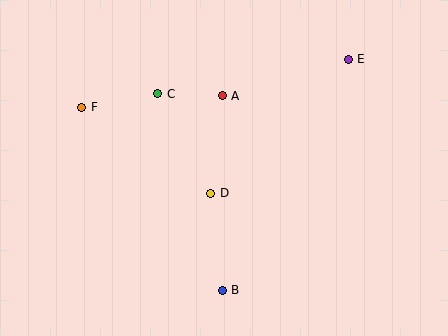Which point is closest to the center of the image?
Point D at (211, 193) is closest to the center.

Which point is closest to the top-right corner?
Point E is closest to the top-right corner.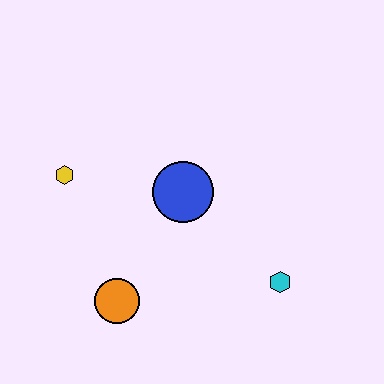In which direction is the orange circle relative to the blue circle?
The orange circle is below the blue circle.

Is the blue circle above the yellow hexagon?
No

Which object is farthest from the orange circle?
The cyan hexagon is farthest from the orange circle.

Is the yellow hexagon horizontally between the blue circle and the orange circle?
No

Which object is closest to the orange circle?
The blue circle is closest to the orange circle.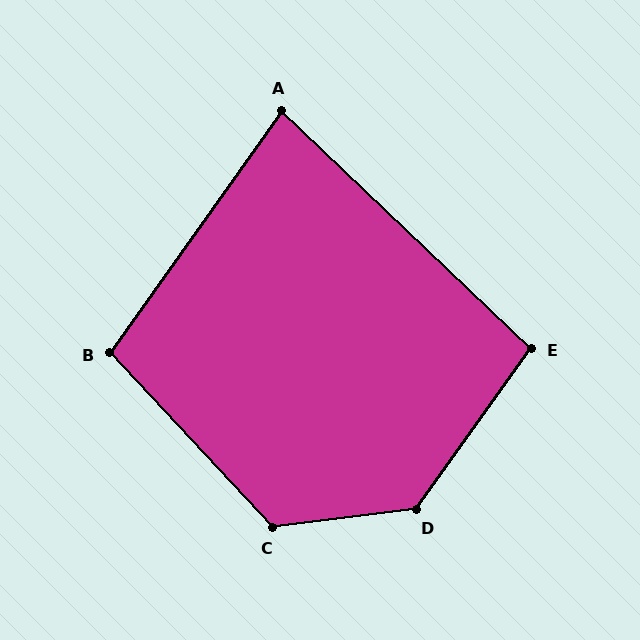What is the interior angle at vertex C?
Approximately 126 degrees (obtuse).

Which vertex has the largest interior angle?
D, at approximately 132 degrees.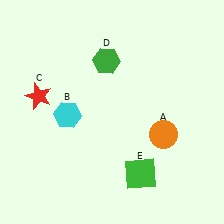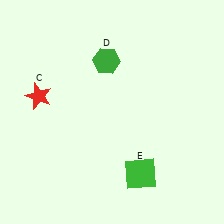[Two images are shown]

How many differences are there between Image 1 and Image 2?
There are 2 differences between the two images.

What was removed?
The orange circle (A), the cyan hexagon (B) were removed in Image 2.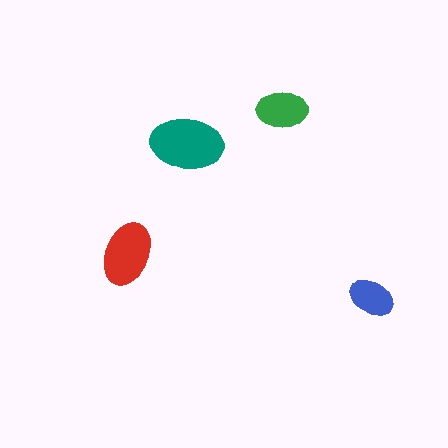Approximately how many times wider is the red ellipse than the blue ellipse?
About 1.5 times wider.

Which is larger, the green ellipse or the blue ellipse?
The green one.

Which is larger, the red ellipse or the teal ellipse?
The teal one.